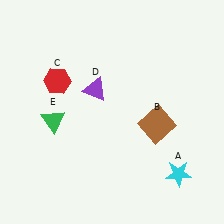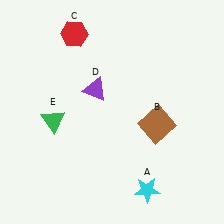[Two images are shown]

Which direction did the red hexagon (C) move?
The red hexagon (C) moved up.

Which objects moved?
The objects that moved are: the cyan star (A), the red hexagon (C).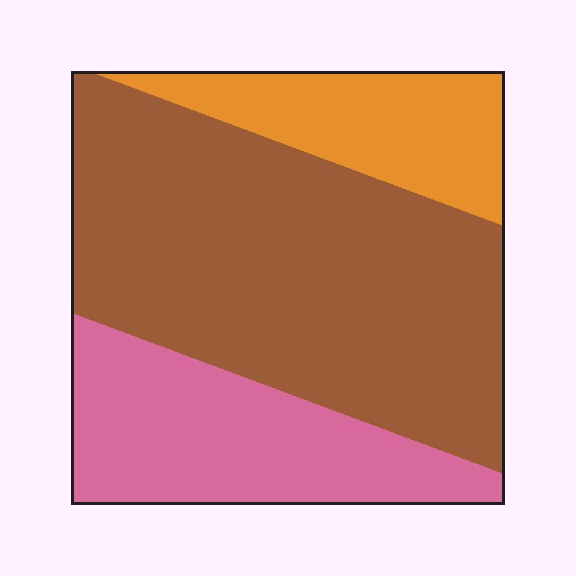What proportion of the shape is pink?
Pink covers roughly 25% of the shape.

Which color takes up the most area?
Brown, at roughly 55%.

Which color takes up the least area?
Orange, at roughly 15%.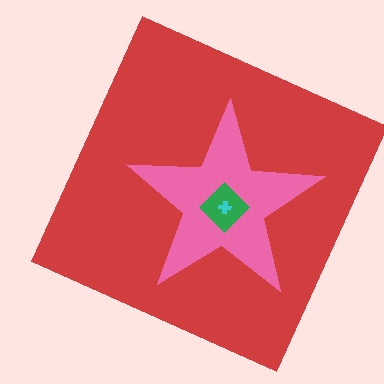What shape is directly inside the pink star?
The green diamond.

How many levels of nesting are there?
4.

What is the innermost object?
The cyan cross.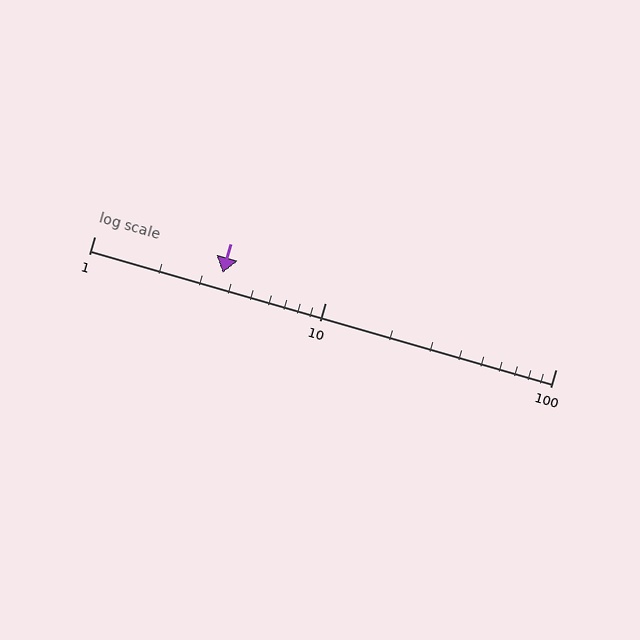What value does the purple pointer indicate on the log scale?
The pointer indicates approximately 3.6.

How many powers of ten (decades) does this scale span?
The scale spans 2 decades, from 1 to 100.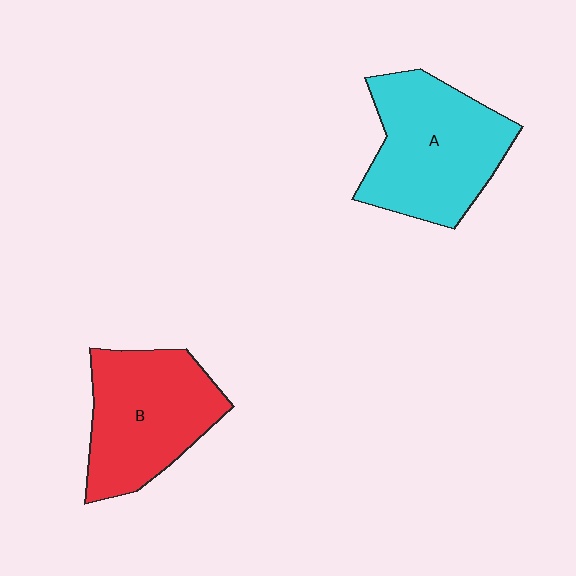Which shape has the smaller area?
Shape B (red).